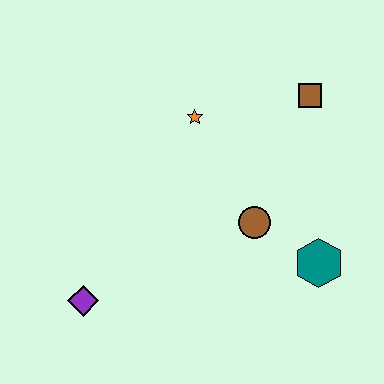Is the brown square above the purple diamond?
Yes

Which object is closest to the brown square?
The orange star is closest to the brown square.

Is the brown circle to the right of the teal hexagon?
No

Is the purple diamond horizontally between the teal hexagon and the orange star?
No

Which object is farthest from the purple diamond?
The brown square is farthest from the purple diamond.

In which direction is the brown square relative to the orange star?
The brown square is to the right of the orange star.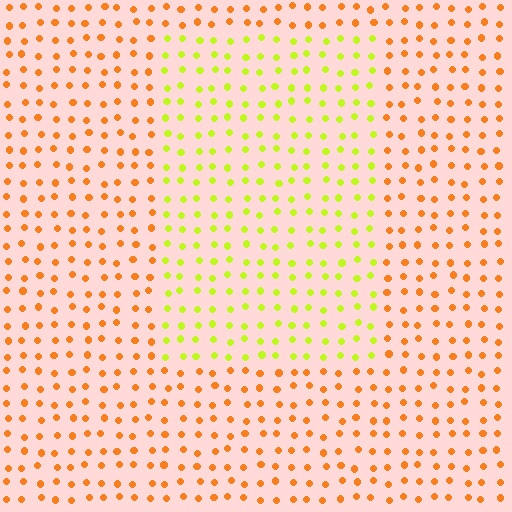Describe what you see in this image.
The image is filled with small orange elements in a uniform arrangement. A rectangle-shaped region is visible where the elements are tinted to a slightly different hue, forming a subtle color boundary.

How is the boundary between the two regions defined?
The boundary is defined purely by a slight shift in hue (about 50 degrees). Spacing, size, and orientation are identical on both sides.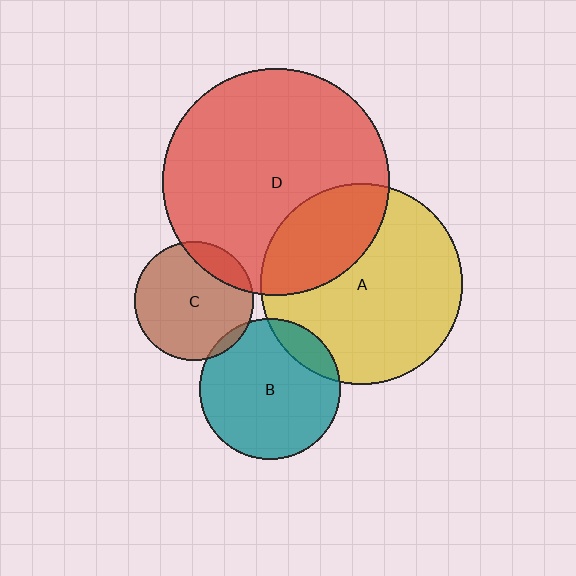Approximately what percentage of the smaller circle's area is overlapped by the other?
Approximately 15%.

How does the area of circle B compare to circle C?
Approximately 1.4 times.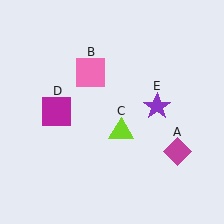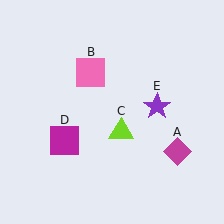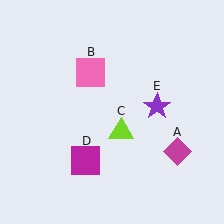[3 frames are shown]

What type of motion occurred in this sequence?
The magenta square (object D) rotated counterclockwise around the center of the scene.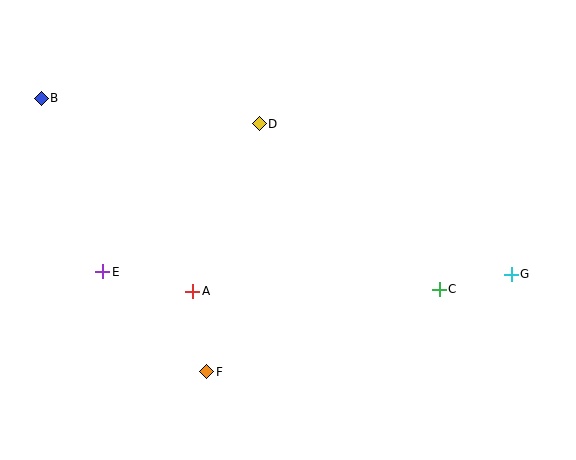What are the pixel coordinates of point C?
Point C is at (439, 289).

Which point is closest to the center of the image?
Point D at (259, 124) is closest to the center.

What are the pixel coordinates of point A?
Point A is at (193, 291).